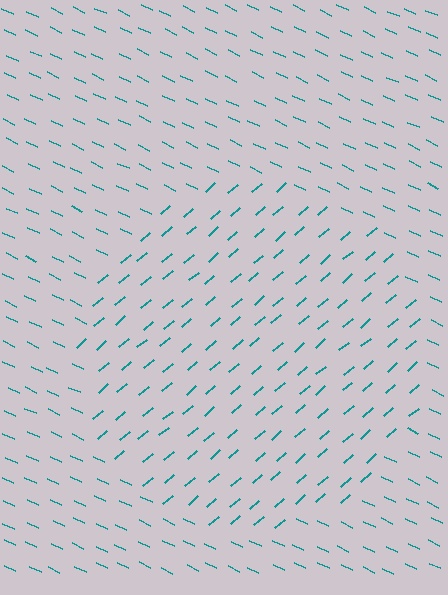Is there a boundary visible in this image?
Yes, there is a texture boundary formed by a change in line orientation.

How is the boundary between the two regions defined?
The boundary is defined purely by a change in line orientation (approximately 66 degrees difference). All lines are the same color and thickness.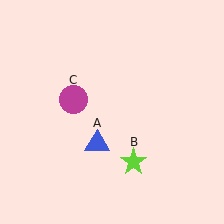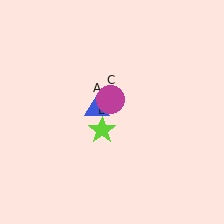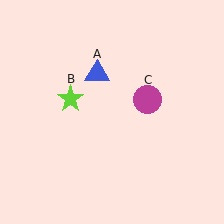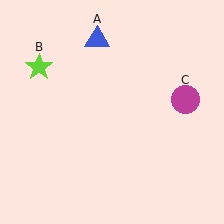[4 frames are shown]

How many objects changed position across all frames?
3 objects changed position: blue triangle (object A), lime star (object B), magenta circle (object C).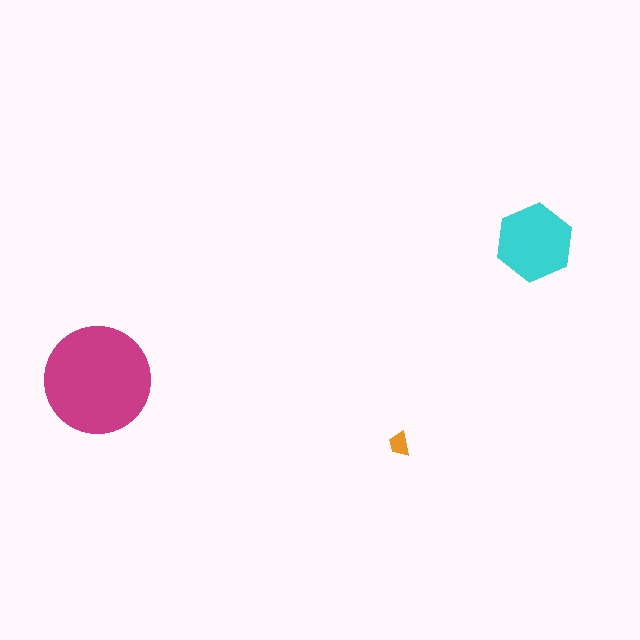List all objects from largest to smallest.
The magenta circle, the cyan hexagon, the orange trapezoid.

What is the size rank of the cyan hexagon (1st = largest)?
2nd.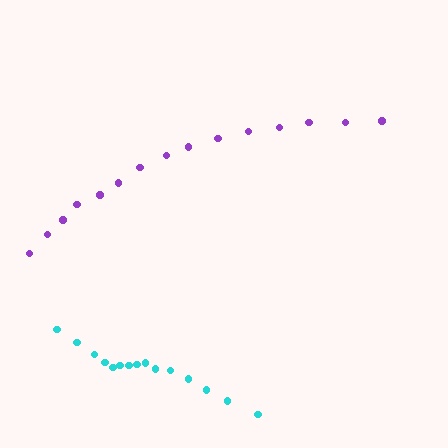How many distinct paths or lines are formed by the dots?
There are 2 distinct paths.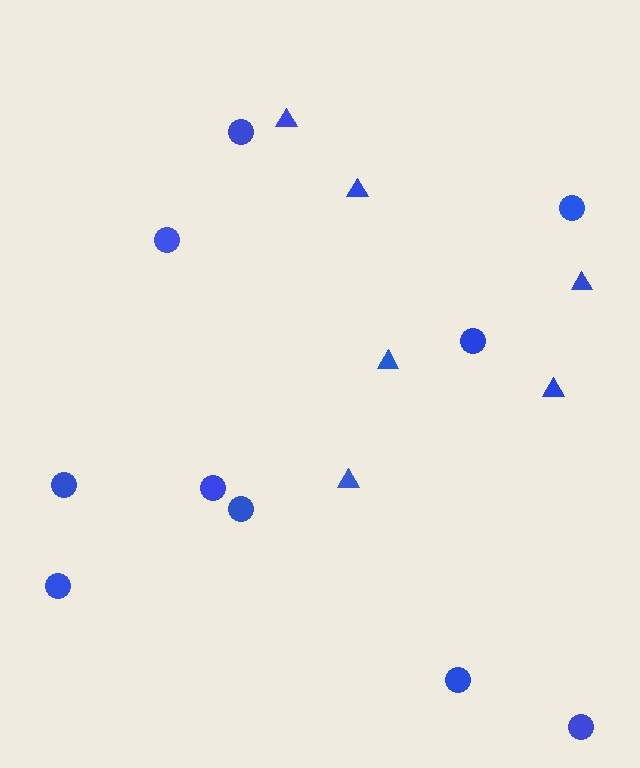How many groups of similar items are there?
There are 2 groups: one group of triangles (6) and one group of circles (10).